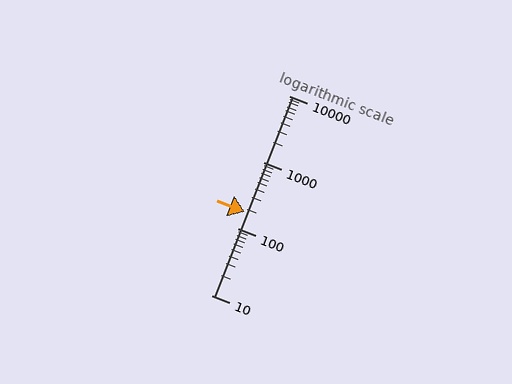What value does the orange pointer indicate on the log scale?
The pointer indicates approximately 180.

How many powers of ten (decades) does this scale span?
The scale spans 3 decades, from 10 to 10000.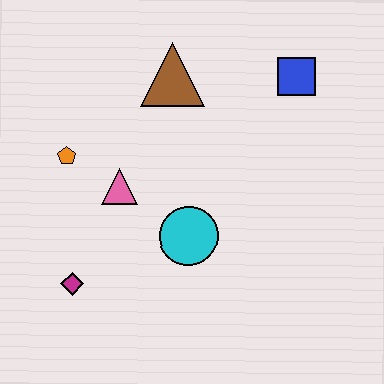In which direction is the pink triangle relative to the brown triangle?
The pink triangle is below the brown triangle.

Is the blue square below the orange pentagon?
No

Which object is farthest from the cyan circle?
The blue square is farthest from the cyan circle.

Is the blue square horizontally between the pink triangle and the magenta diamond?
No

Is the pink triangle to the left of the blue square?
Yes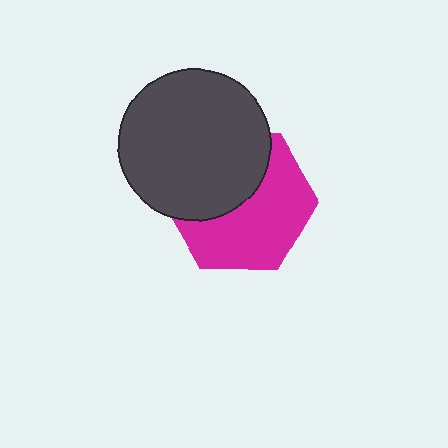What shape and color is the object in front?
The object in front is a dark gray circle.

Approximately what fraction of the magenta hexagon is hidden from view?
Roughly 43% of the magenta hexagon is hidden behind the dark gray circle.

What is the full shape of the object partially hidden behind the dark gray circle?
The partially hidden object is a magenta hexagon.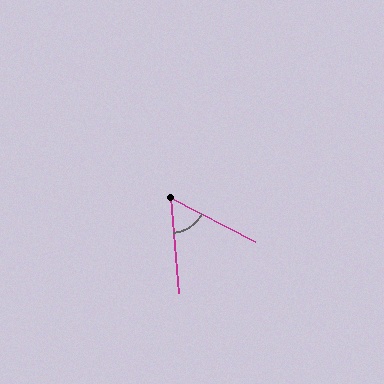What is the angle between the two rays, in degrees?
Approximately 58 degrees.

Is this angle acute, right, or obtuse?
It is acute.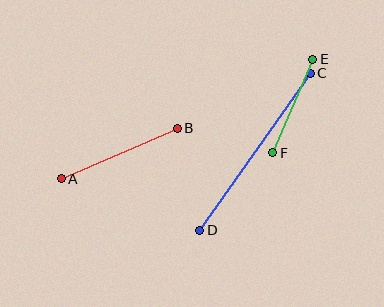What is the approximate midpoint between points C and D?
The midpoint is at approximately (255, 152) pixels.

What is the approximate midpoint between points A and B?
The midpoint is at approximately (119, 153) pixels.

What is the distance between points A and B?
The distance is approximately 126 pixels.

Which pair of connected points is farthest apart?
Points C and D are farthest apart.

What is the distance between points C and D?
The distance is approximately 192 pixels.